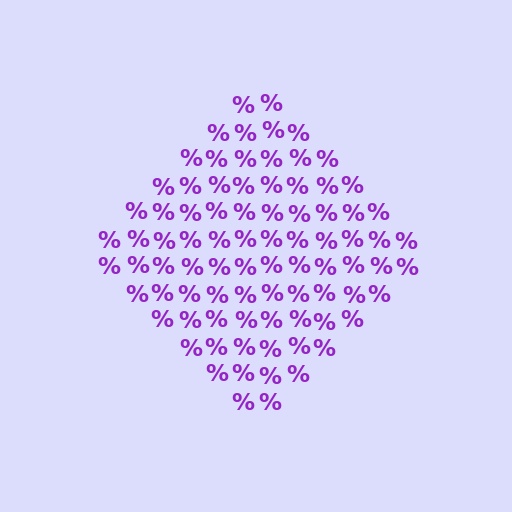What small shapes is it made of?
It is made of small percent signs.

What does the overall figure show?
The overall figure shows a diamond.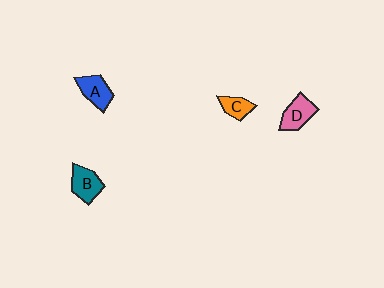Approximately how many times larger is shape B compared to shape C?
Approximately 1.4 times.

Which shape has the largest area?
Shape D (pink).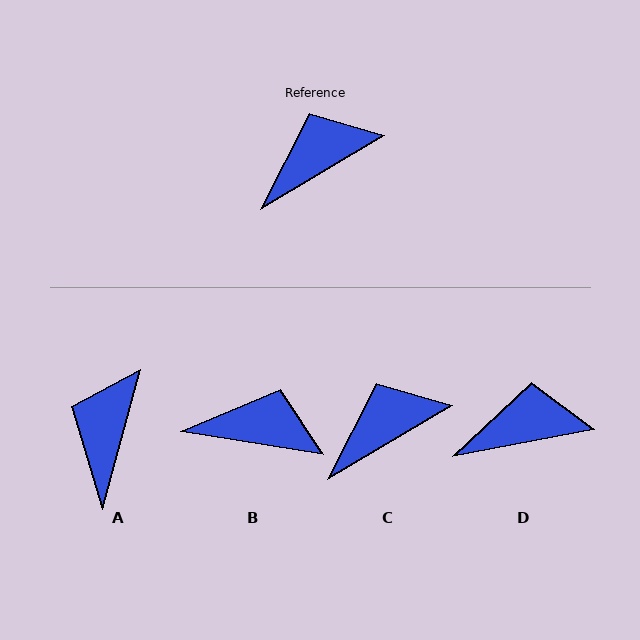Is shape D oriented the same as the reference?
No, it is off by about 20 degrees.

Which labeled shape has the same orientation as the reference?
C.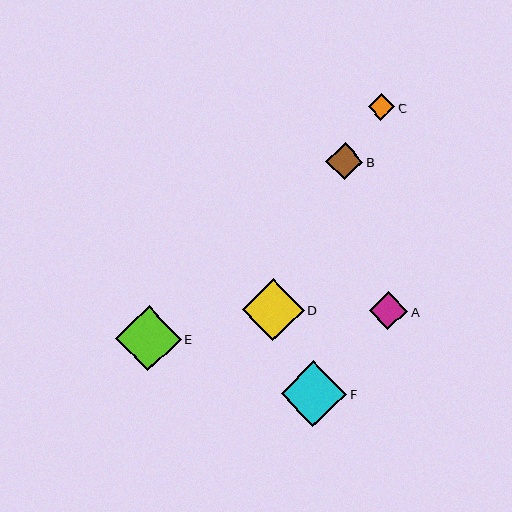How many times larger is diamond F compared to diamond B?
Diamond F is approximately 1.8 times the size of diamond B.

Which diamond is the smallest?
Diamond C is the smallest with a size of approximately 27 pixels.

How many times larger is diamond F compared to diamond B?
Diamond F is approximately 1.8 times the size of diamond B.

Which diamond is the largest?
Diamond F is the largest with a size of approximately 66 pixels.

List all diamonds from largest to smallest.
From largest to smallest: F, E, D, A, B, C.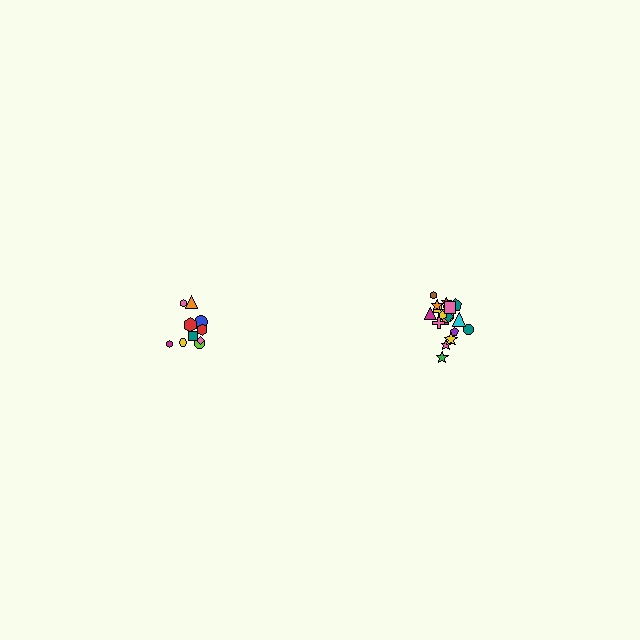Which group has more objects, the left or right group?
The right group.